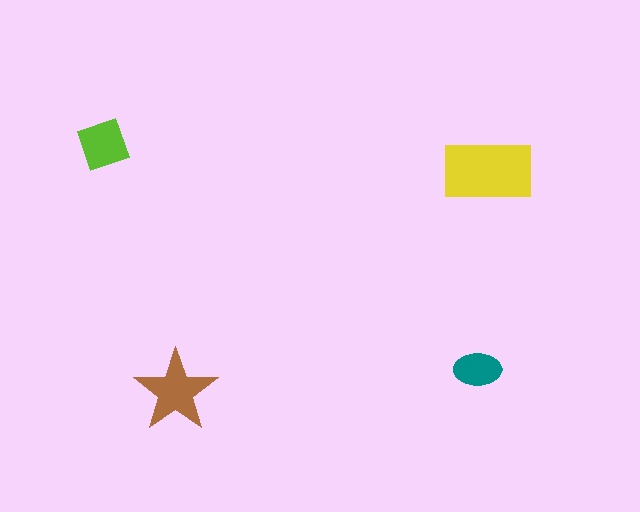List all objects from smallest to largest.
The teal ellipse, the lime diamond, the brown star, the yellow rectangle.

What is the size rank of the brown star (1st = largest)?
2nd.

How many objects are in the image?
There are 4 objects in the image.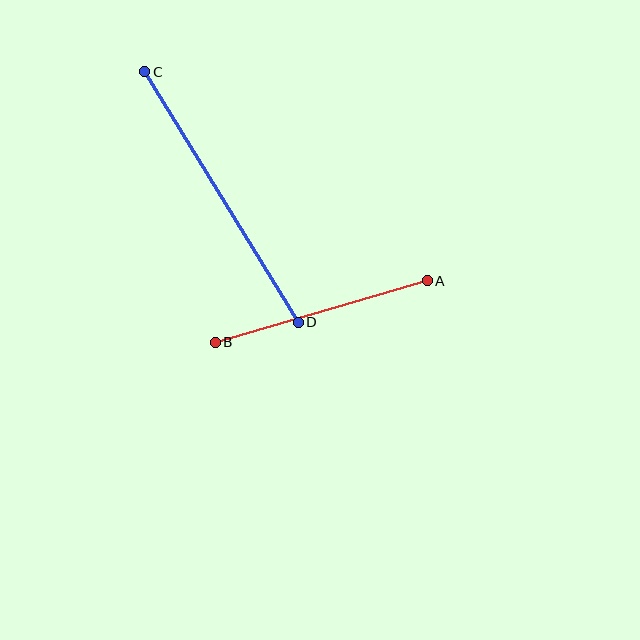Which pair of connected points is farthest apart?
Points C and D are farthest apart.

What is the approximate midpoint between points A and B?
The midpoint is at approximately (321, 312) pixels.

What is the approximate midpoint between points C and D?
The midpoint is at approximately (221, 197) pixels.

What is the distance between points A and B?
The distance is approximately 221 pixels.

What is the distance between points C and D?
The distance is approximately 294 pixels.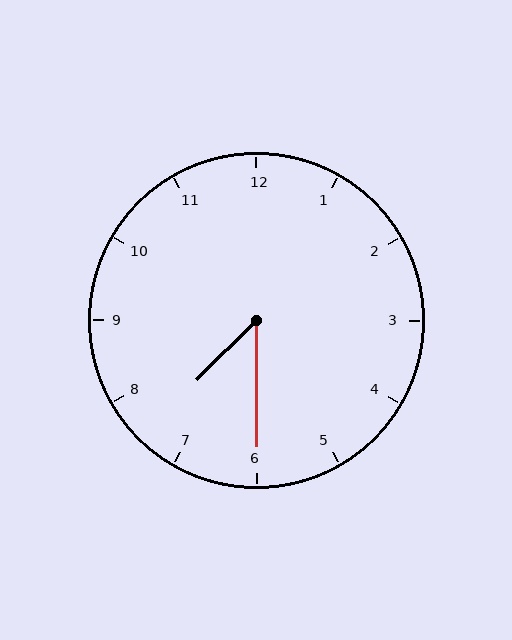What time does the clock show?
7:30.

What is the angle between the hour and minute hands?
Approximately 45 degrees.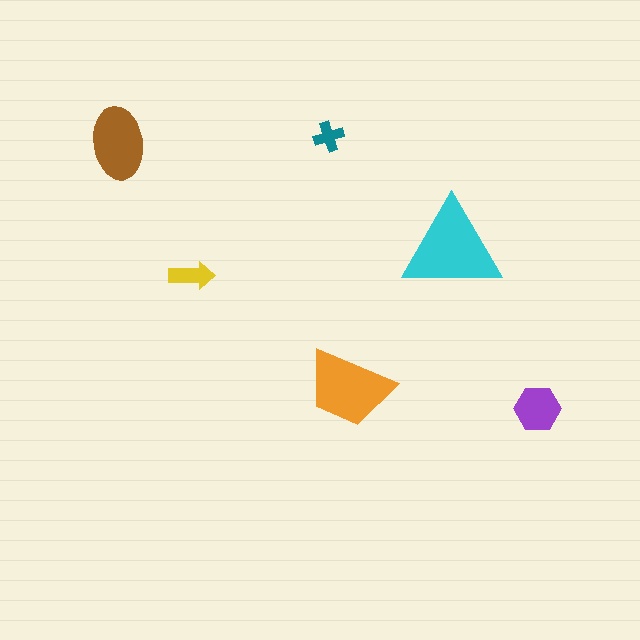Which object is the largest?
The cyan triangle.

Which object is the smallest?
The teal cross.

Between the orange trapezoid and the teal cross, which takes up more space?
The orange trapezoid.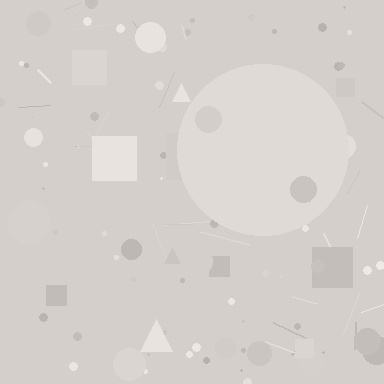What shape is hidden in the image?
A circle is hidden in the image.